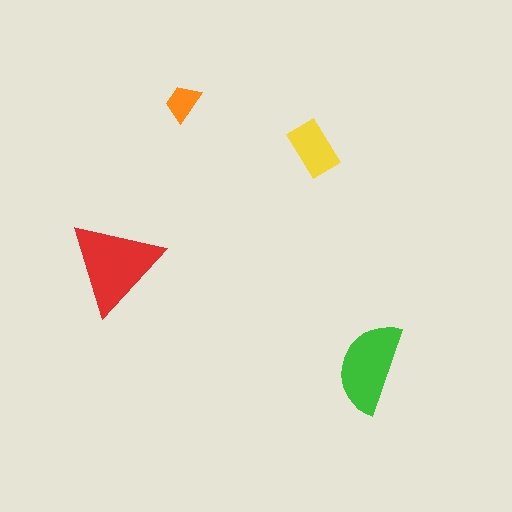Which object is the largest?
The red triangle.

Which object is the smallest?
The orange trapezoid.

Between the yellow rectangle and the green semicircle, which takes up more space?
The green semicircle.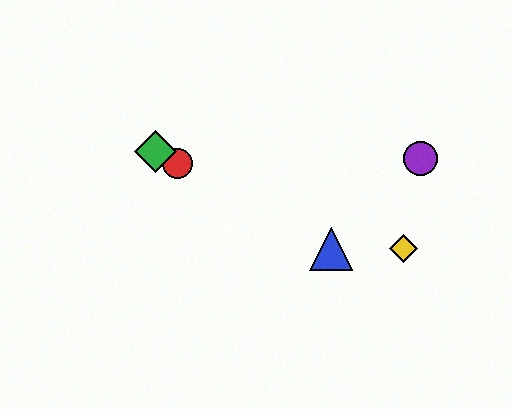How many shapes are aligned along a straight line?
3 shapes (the red circle, the blue triangle, the green diamond) are aligned along a straight line.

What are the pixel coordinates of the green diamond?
The green diamond is at (156, 152).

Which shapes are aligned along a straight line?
The red circle, the blue triangle, the green diamond are aligned along a straight line.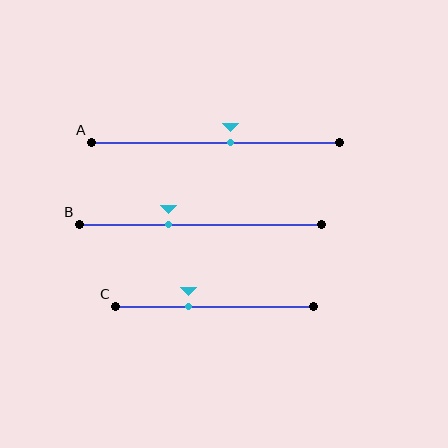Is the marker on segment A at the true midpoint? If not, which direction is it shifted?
No, the marker on segment A is shifted to the right by about 6% of the segment length.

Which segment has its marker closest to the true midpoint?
Segment A has its marker closest to the true midpoint.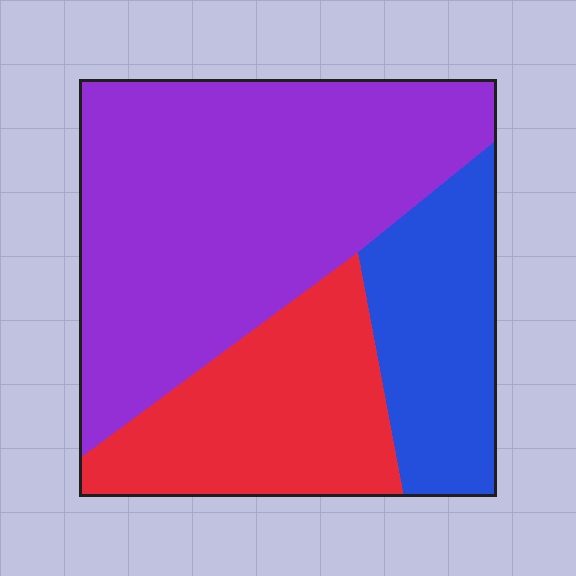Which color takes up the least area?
Blue, at roughly 20%.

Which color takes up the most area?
Purple, at roughly 55%.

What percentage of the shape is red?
Red takes up about one quarter (1/4) of the shape.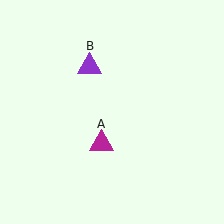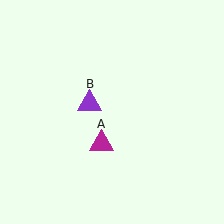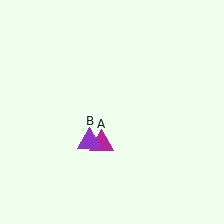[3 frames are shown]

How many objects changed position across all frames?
1 object changed position: purple triangle (object B).